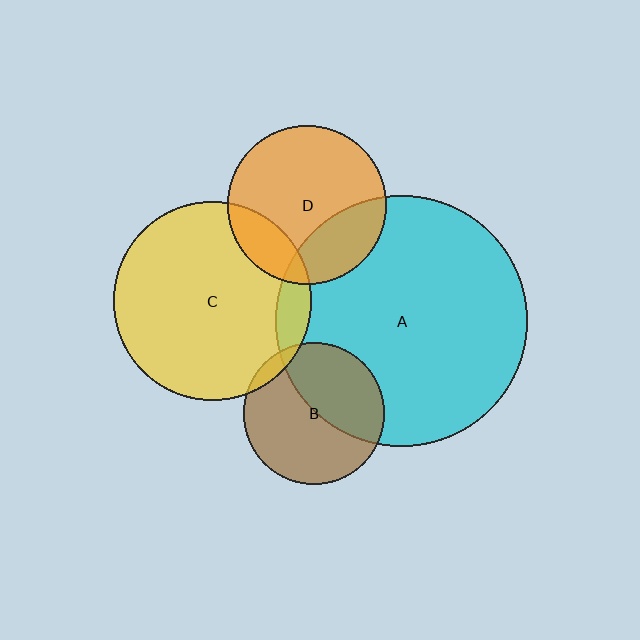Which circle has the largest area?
Circle A (cyan).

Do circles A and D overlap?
Yes.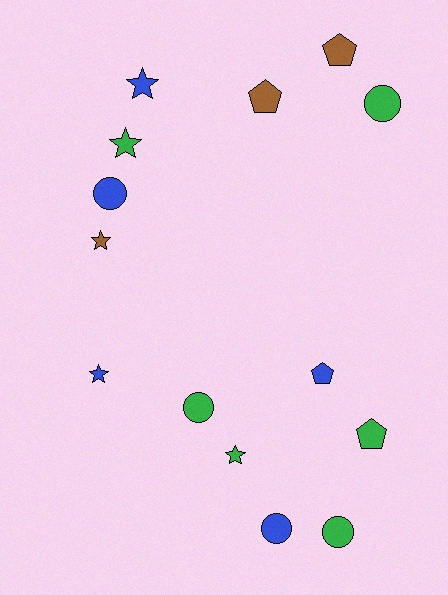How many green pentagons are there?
There is 1 green pentagon.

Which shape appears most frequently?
Star, with 5 objects.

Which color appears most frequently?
Green, with 6 objects.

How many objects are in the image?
There are 14 objects.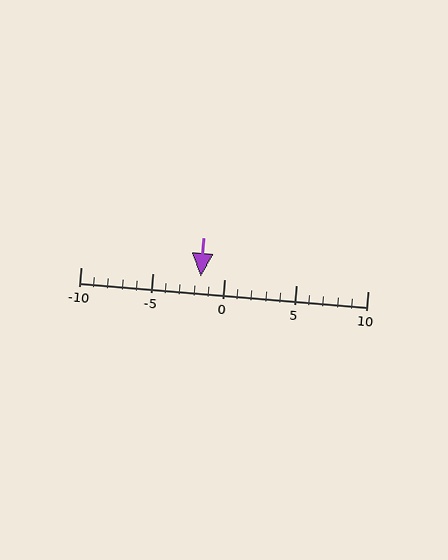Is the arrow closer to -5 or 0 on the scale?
The arrow is closer to 0.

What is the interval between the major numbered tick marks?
The major tick marks are spaced 5 units apart.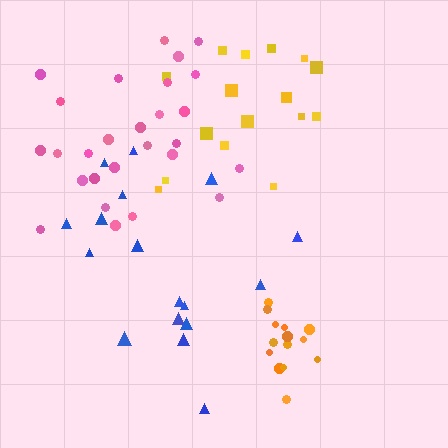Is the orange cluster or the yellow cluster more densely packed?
Orange.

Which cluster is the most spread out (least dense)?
Blue.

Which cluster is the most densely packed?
Orange.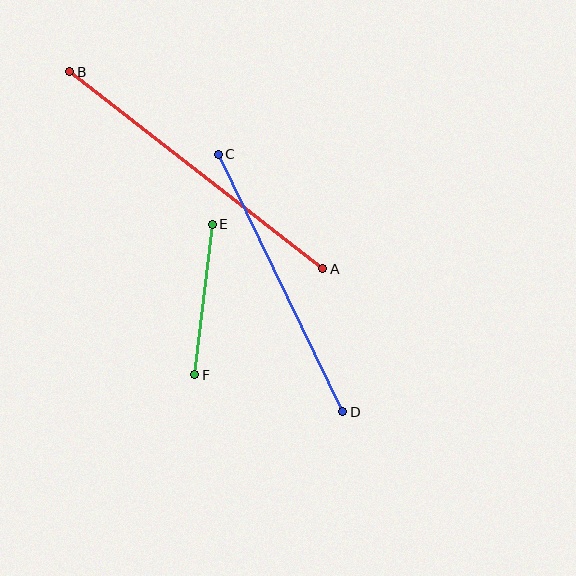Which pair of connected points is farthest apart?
Points A and B are farthest apart.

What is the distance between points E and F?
The distance is approximately 152 pixels.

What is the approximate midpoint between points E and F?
The midpoint is at approximately (204, 299) pixels.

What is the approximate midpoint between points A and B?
The midpoint is at approximately (196, 170) pixels.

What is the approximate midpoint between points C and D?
The midpoint is at approximately (280, 283) pixels.